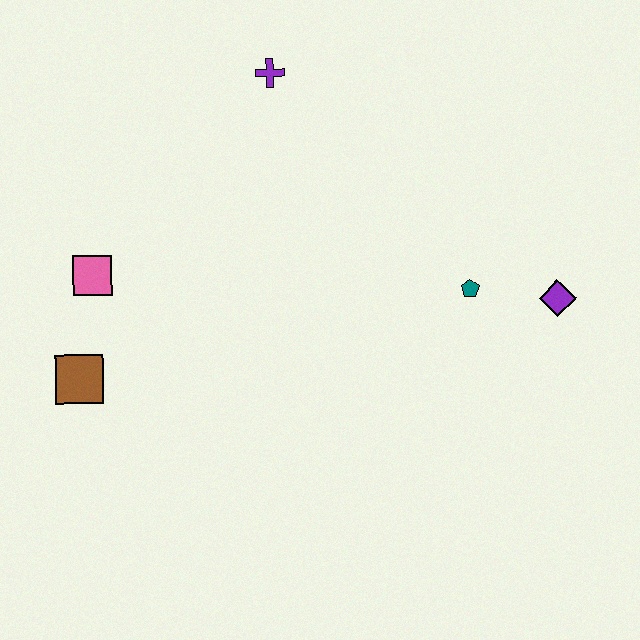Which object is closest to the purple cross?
The pink square is closest to the purple cross.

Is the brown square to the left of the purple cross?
Yes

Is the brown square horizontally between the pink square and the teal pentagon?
No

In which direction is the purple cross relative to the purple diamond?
The purple cross is to the left of the purple diamond.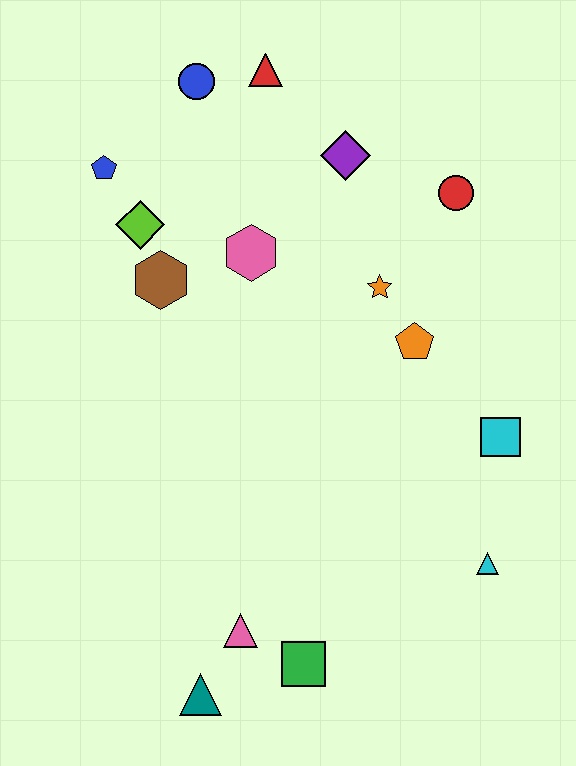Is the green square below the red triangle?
Yes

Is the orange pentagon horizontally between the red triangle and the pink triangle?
No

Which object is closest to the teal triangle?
The pink triangle is closest to the teal triangle.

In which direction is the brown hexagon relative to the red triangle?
The brown hexagon is below the red triangle.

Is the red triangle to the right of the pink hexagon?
Yes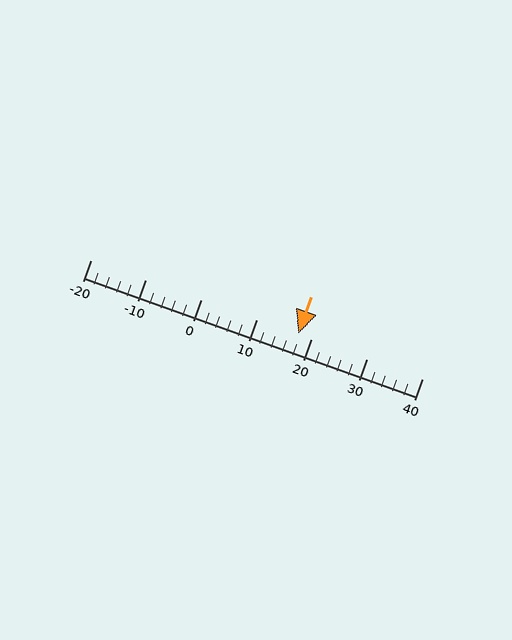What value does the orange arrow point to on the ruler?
The orange arrow points to approximately 18.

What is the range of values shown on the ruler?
The ruler shows values from -20 to 40.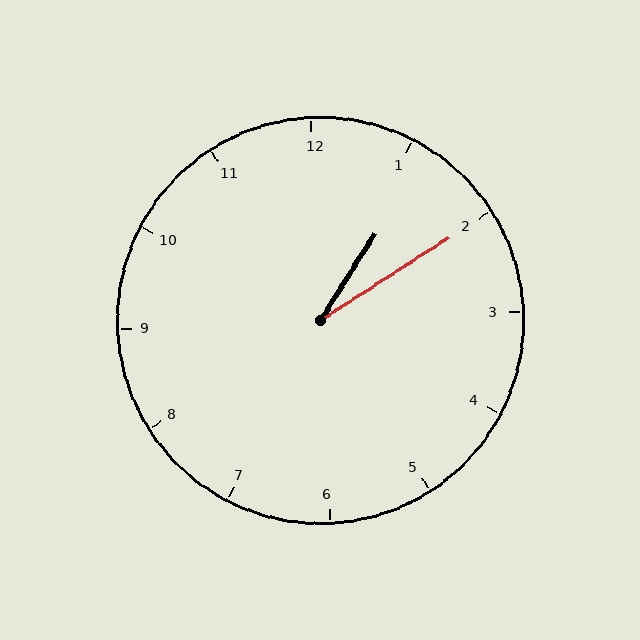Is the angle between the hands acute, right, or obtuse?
It is acute.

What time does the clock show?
1:10.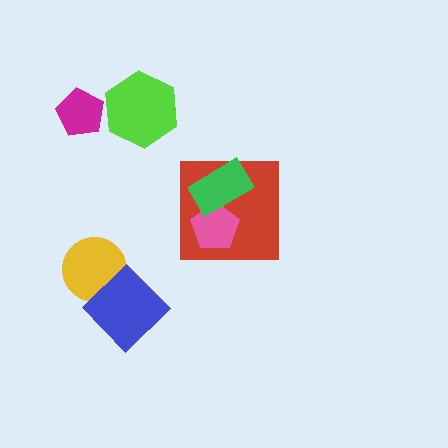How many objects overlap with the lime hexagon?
0 objects overlap with the lime hexagon.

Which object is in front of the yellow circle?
The blue diamond is in front of the yellow circle.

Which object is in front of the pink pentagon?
The green rectangle is in front of the pink pentagon.